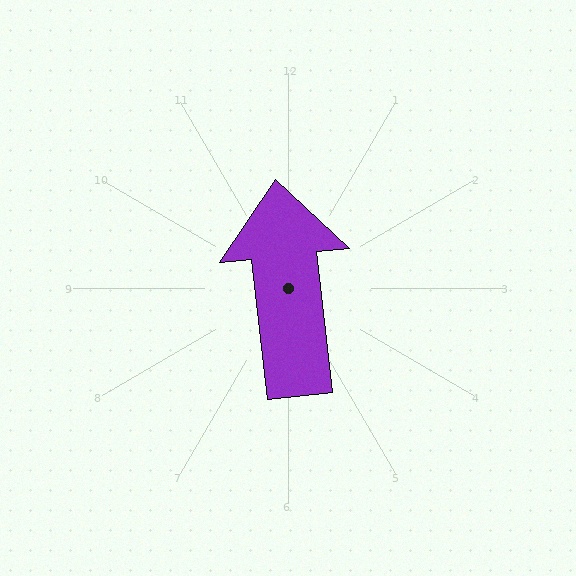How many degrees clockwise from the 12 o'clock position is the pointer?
Approximately 354 degrees.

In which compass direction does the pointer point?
North.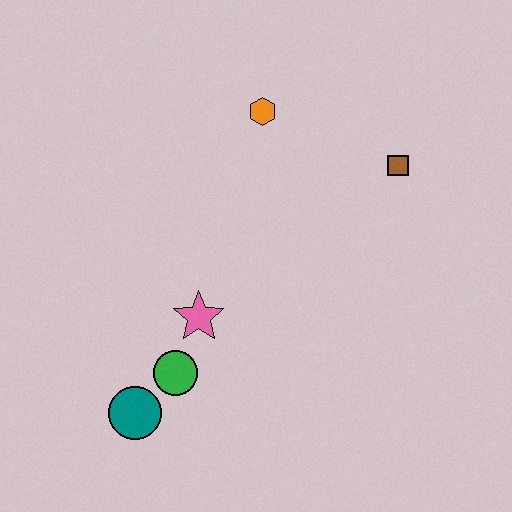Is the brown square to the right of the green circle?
Yes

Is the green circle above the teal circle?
Yes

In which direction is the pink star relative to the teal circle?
The pink star is above the teal circle.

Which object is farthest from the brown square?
The teal circle is farthest from the brown square.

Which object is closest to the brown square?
The orange hexagon is closest to the brown square.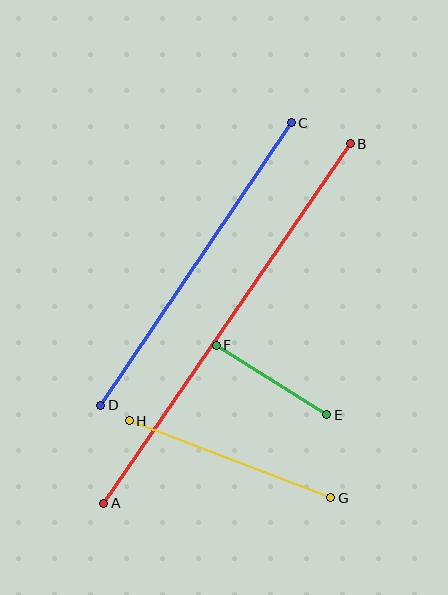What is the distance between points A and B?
The distance is approximately 436 pixels.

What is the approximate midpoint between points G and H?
The midpoint is at approximately (230, 459) pixels.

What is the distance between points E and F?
The distance is approximately 131 pixels.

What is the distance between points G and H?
The distance is approximately 215 pixels.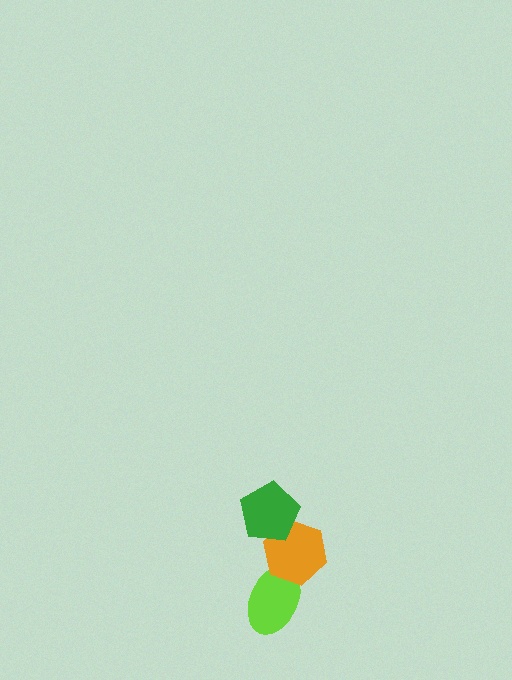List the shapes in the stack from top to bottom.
From top to bottom: the green pentagon, the orange hexagon, the lime ellipse.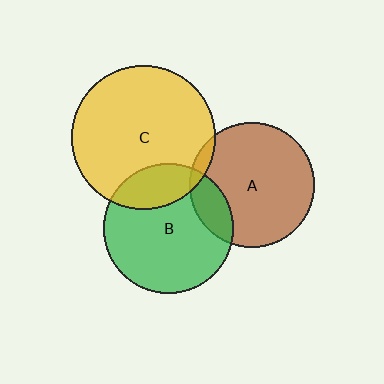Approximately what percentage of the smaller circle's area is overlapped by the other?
Approximately 20%.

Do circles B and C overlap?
Yes.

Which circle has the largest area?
Circle C (yellow).